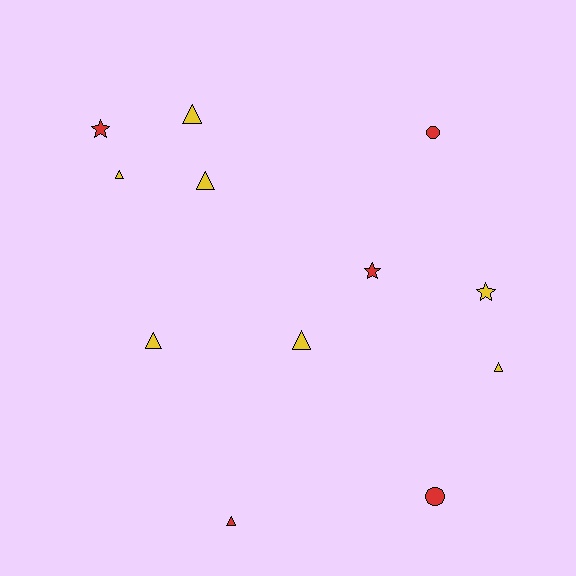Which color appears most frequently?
Yellow, with 7 objects.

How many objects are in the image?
There are 12 objects.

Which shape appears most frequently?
Triangle, with 7 objects.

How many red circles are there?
There are 2 red circles.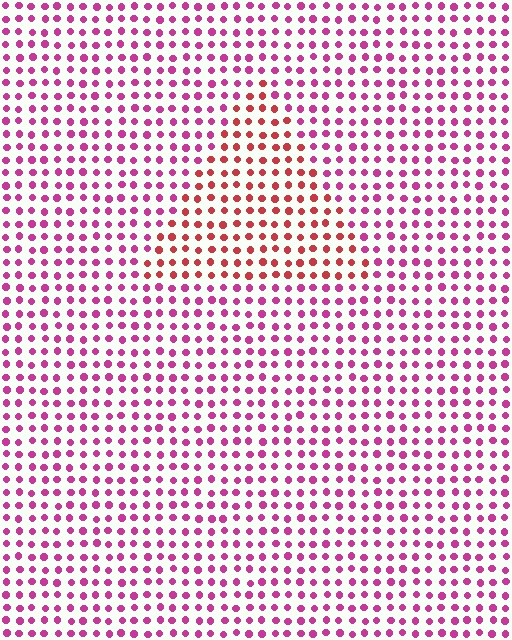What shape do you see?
I see a triangle.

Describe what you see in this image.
The image is filled with small magenta elements in a uniform arrangement. A triangle-shaped region is visible where the elements are tinted to a slightly different hue, forming a subtle color boundary.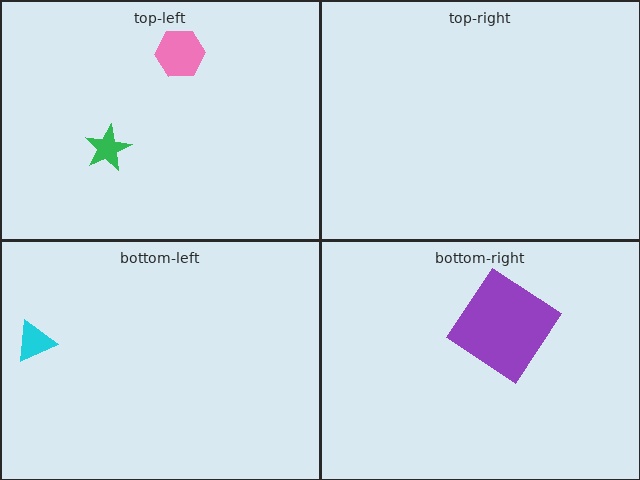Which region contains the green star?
The top-left region.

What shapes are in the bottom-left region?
The cyan triangle.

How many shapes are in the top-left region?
2.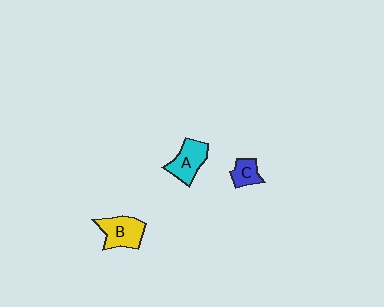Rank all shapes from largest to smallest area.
From largest to smallest: B (yellow), A (cyan), C (blue).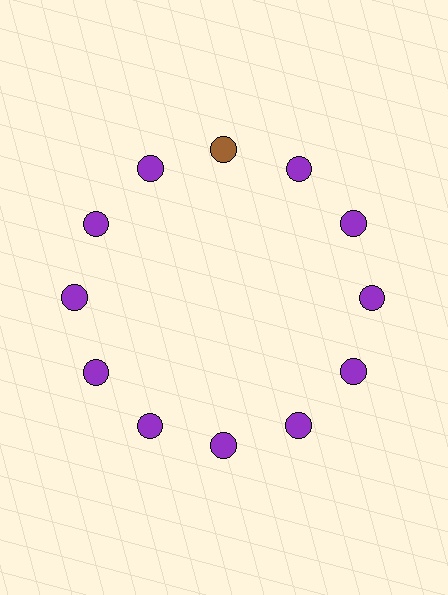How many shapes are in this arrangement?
There are 12 shapes arranged in a ring pattern.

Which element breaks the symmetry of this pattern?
The brown circle at roughly the 12 o'clock position breaks the symmetry. All other shapes are purple circles.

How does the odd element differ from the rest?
It has a different color: brown instead of purple.